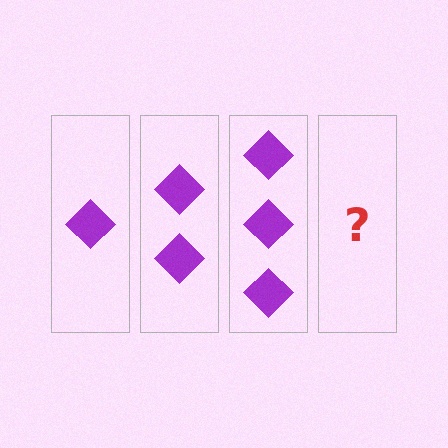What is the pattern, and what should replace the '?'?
The pattern is that each step adds one more diamond. The '?' should be 4 diamonds.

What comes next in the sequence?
The next element should be 4 diamonds.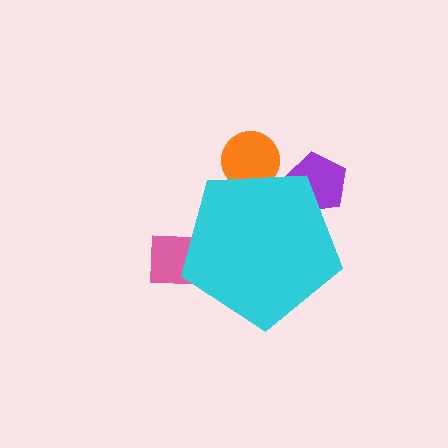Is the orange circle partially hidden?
Yes, the orange circle is partially hidden behind the cyan pentagon.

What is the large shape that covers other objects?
A cyan pentagon.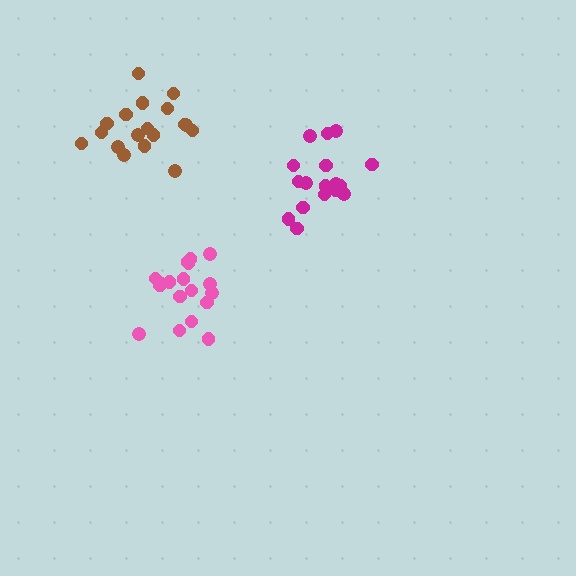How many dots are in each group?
Group 1: 17 dots, Group 2: 18 dots, Group 3: 18 dots (53 total).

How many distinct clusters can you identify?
There are 3 distinct clusters.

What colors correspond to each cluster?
The clusters are colored: magenta, pink, brown.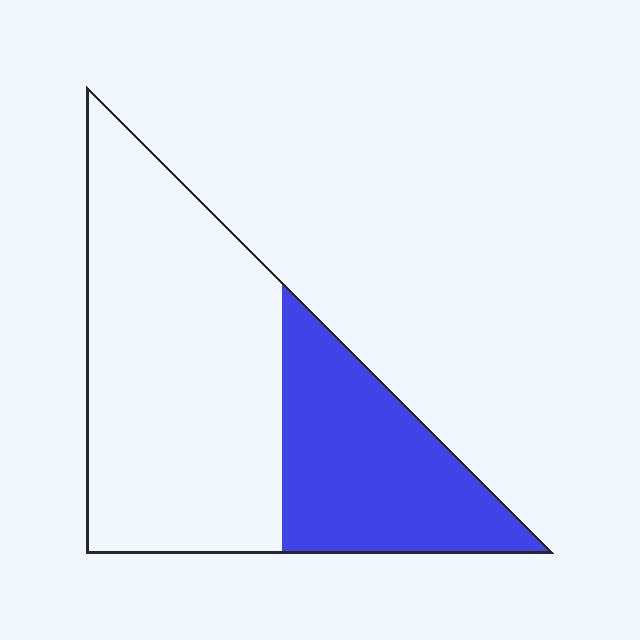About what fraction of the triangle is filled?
About one third (1/3).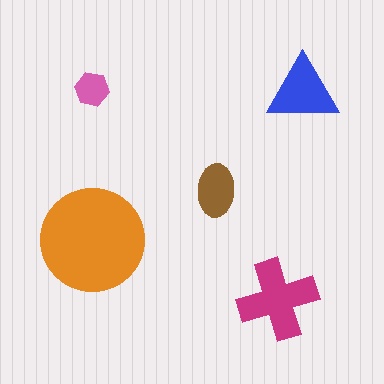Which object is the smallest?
The pink hexagon.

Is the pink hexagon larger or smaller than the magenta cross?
Smaller.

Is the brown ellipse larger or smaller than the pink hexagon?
Larger.